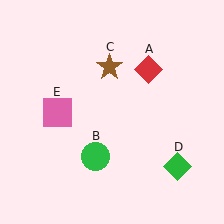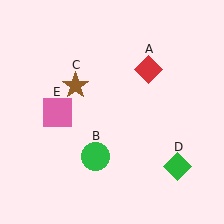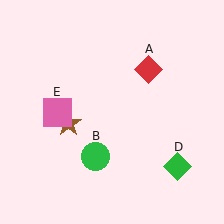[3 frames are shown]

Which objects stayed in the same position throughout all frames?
Red diamond (object A) and green circle (object B) and green diamond (object D) and pink square (object E) remained stationary.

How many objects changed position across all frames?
1 object changed position: brown star (object C).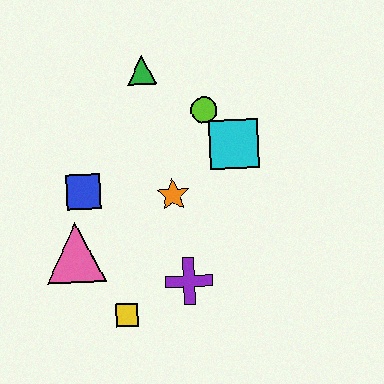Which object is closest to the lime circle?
The cyan square is closest to the lime circle.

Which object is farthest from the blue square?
The cyan square is farthest from the blue square.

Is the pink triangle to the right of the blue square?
No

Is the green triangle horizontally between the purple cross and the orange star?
No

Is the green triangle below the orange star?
No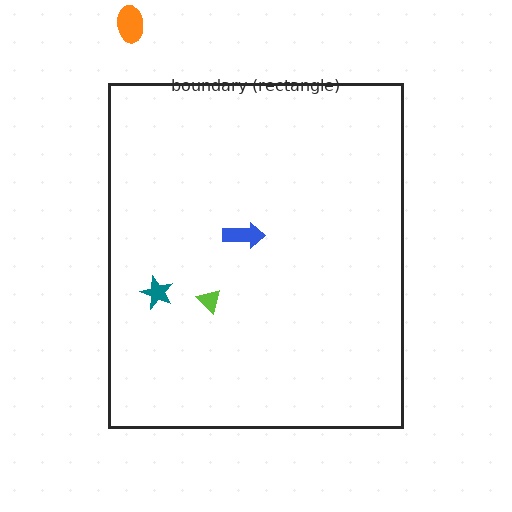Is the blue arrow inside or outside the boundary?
Inside.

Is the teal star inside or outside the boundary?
Inside.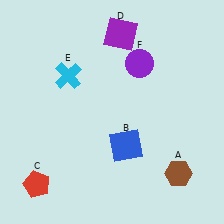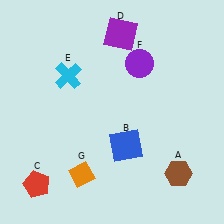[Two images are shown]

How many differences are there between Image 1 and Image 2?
There is 1 difference between the two images.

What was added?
An orange diamond (G) was added in Image 2.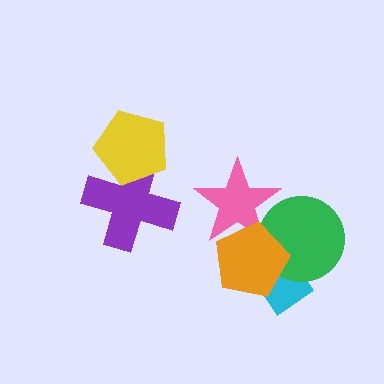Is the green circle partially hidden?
Yes, it is partially covered by another shape.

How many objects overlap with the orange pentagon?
3 objects overlap with the orange pentagon.